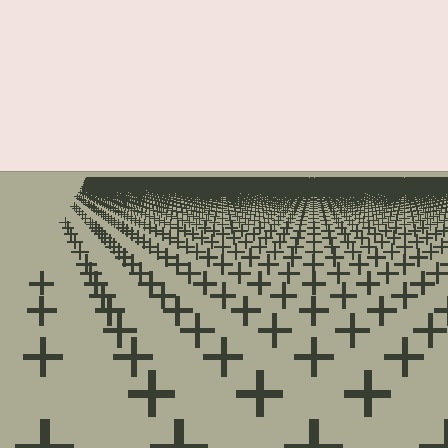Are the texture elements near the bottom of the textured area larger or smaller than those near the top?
Larger. Near the bottom, elements are closer to the viewer and appear at a bigger on-screen size.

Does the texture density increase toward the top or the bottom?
Density increases toward the top.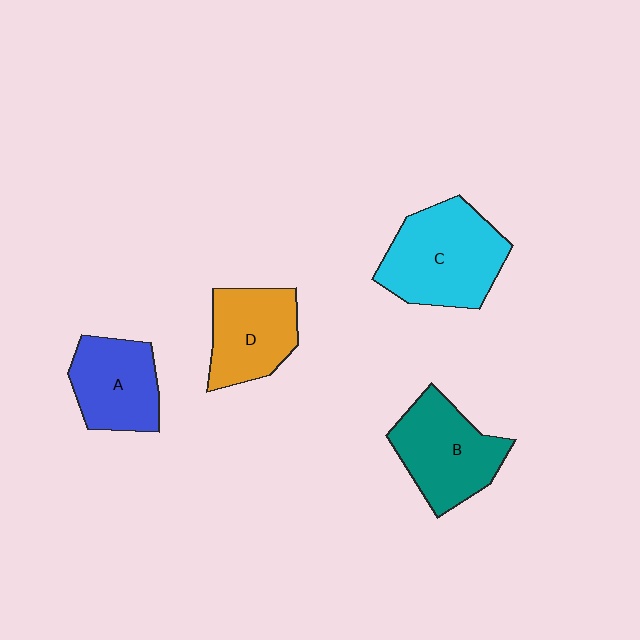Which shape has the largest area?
Shape C (cyan).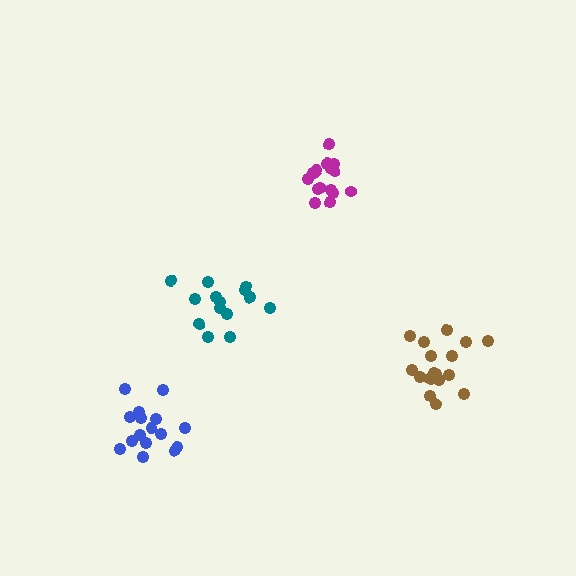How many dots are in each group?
Group 1: 14 dots, Group 2: 16 dots, Group 3: 18 dots, Group 4: 15 dots (63 total).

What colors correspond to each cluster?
The clusters are colored: teal, blue, brown, magenta.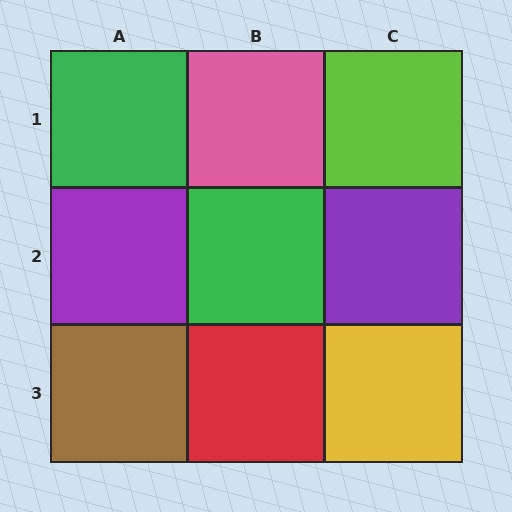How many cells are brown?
1 cell is brown.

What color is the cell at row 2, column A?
Purple.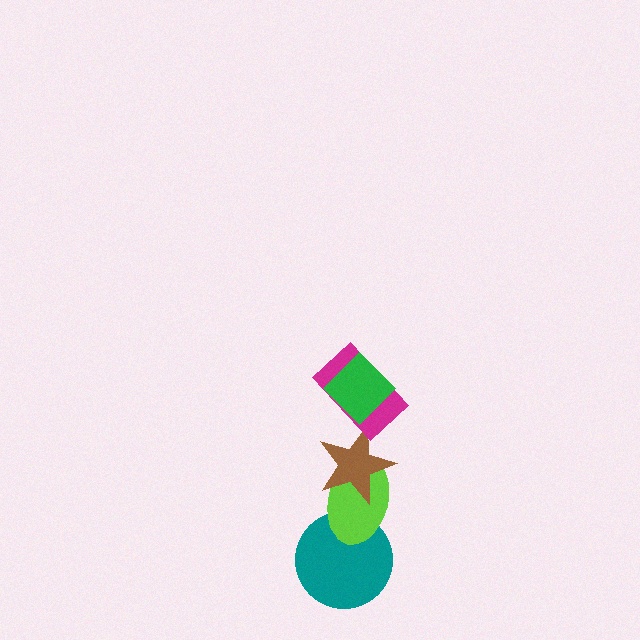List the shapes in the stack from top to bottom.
From top to bottom: the green diamond, the magenta rectangle, the brown star, the lime ellipse, the teal circle.